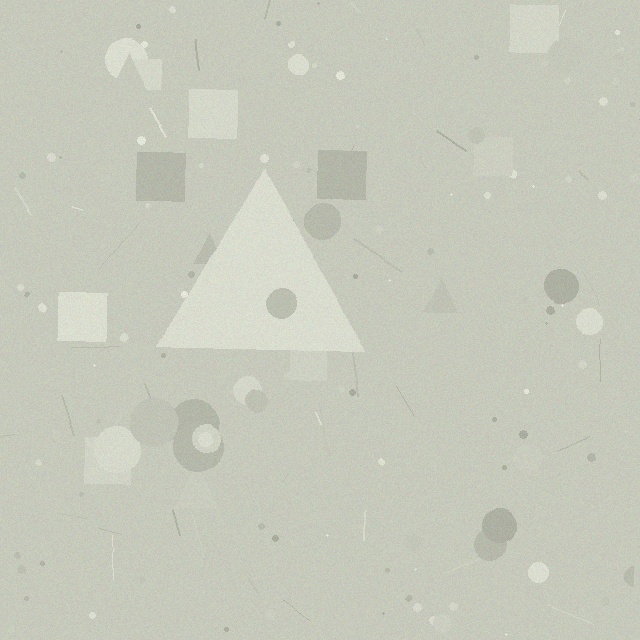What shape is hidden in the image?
A triangle is hidden in the image.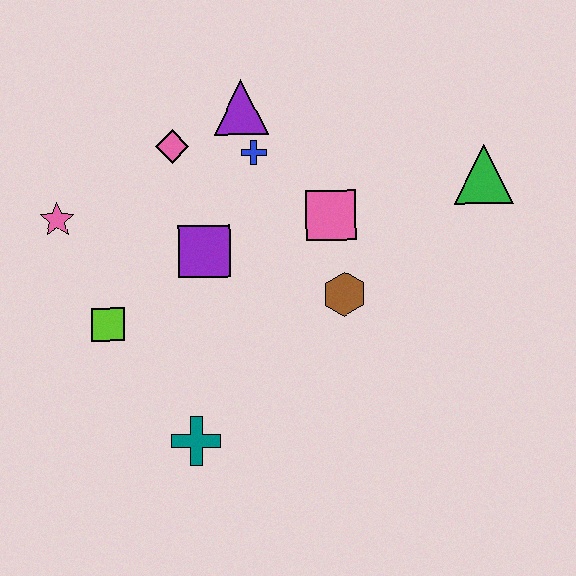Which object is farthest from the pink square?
The pink star is farthest from the pink square.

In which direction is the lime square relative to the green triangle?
The lime square is to the left of the green triangle.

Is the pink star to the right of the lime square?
No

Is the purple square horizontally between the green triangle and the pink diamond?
Yes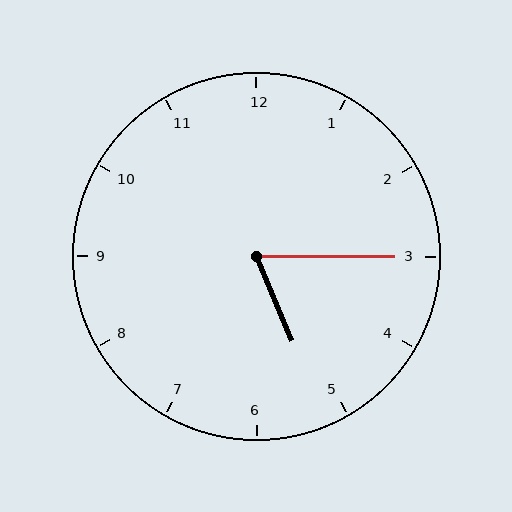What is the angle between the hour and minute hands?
Approximately 68 degrees.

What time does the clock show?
5:15.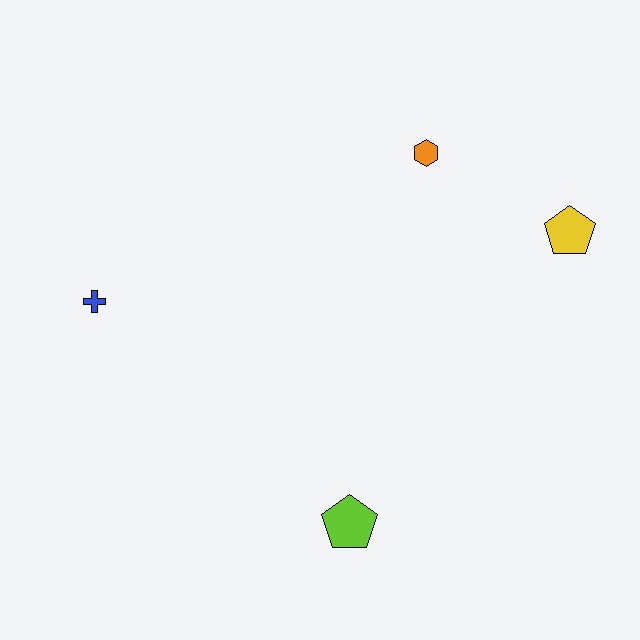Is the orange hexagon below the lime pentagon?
No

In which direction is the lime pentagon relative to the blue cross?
The lime pentagon is to the right of the blue cross.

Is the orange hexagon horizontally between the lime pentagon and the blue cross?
No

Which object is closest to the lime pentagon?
The blue cross is closest to the lime pentagon.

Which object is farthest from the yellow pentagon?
The blue cross is farthest from the yellow pentagon.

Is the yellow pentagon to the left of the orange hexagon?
No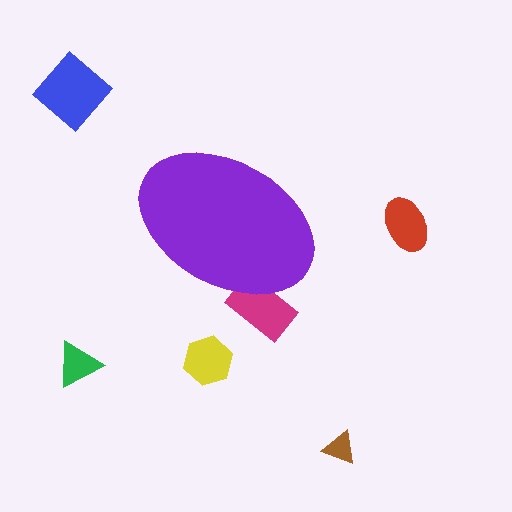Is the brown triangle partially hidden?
No, the brown triangle is fully visible.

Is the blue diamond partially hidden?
No, the blue diamond is fully visible.